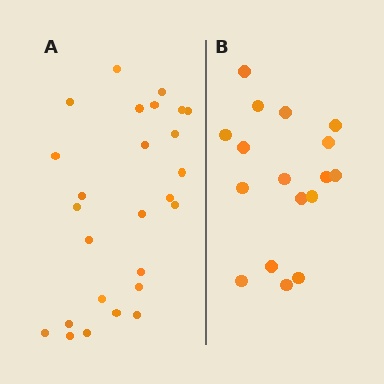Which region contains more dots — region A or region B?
Region A (the left region) has more dots.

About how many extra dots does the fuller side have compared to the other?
Region A has roughly 8 or so more dots than region B.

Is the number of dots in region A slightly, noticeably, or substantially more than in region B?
Region A has substantially more. The ratio is roughly 1.5 to 1.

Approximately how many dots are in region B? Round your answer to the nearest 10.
About 20 dots. (The exact count is 17, which rounds to 20.)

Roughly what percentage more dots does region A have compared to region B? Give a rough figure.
About 55% more.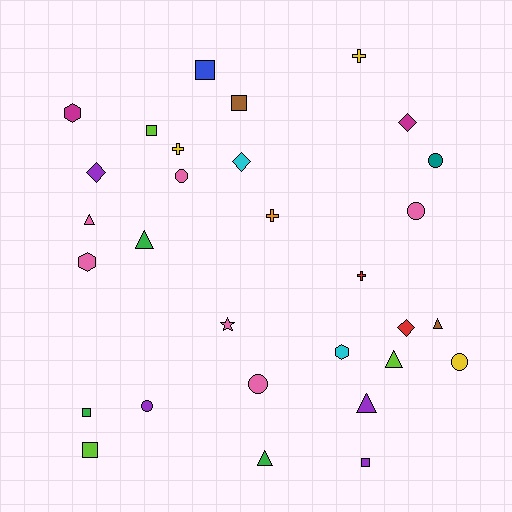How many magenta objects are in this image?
There are 2 magenta objects.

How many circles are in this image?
There are 6 circles.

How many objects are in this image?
There are 30 objects.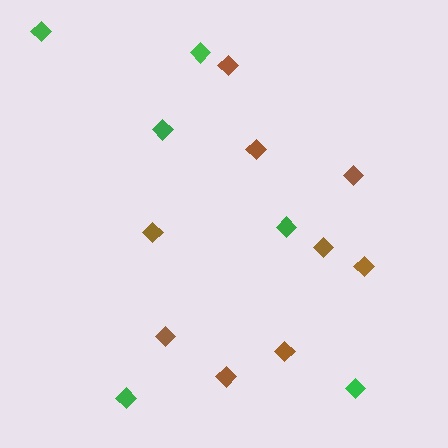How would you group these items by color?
There are 2 groups: one group of green diamonds (6) and one group of brown diamonds (9).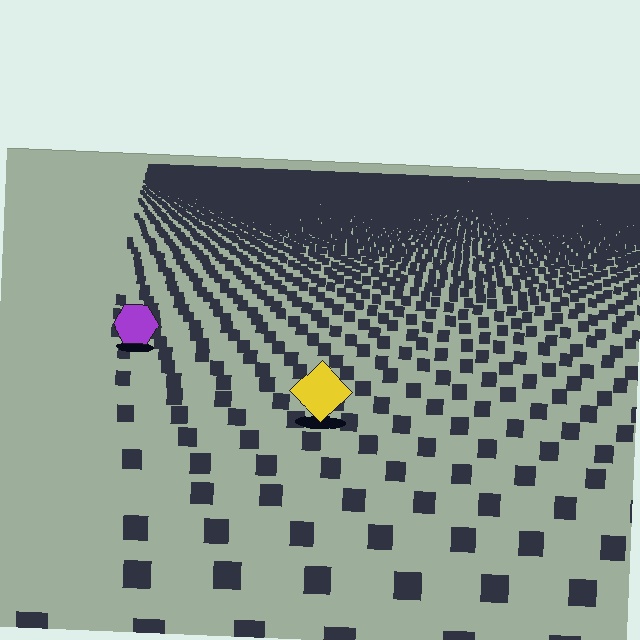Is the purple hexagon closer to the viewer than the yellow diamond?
No. The yellow diamond is closer — you can tell from the texture gradient: the ground texture is coarser near it.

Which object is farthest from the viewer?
The purple hexagon is farthest from the viewer. It appears smaller and the ground texture around it is denser.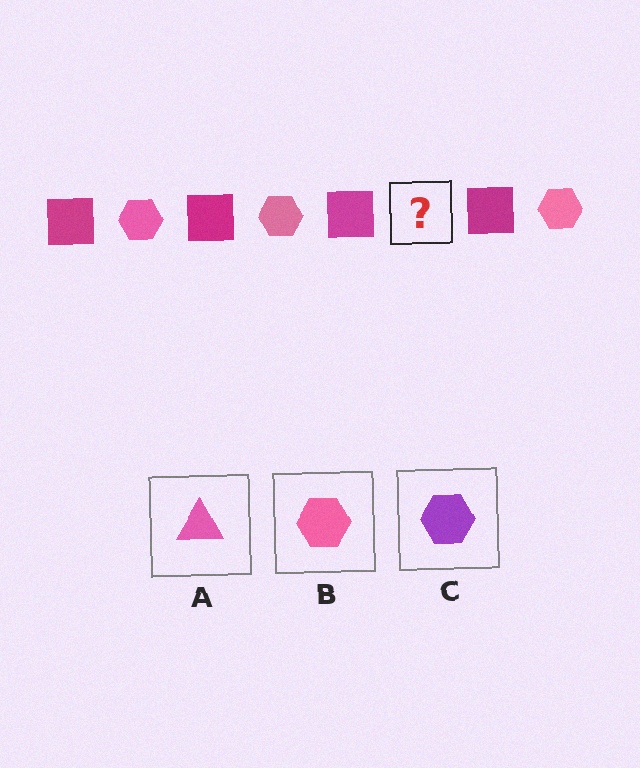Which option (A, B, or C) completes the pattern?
B.